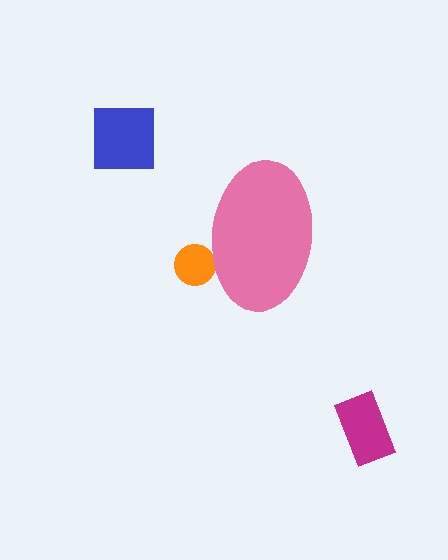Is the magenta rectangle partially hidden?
No, the magenta rectangle is fully visible.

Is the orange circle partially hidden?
Yes, the orange circle is partially hidden behind the pink ellipse.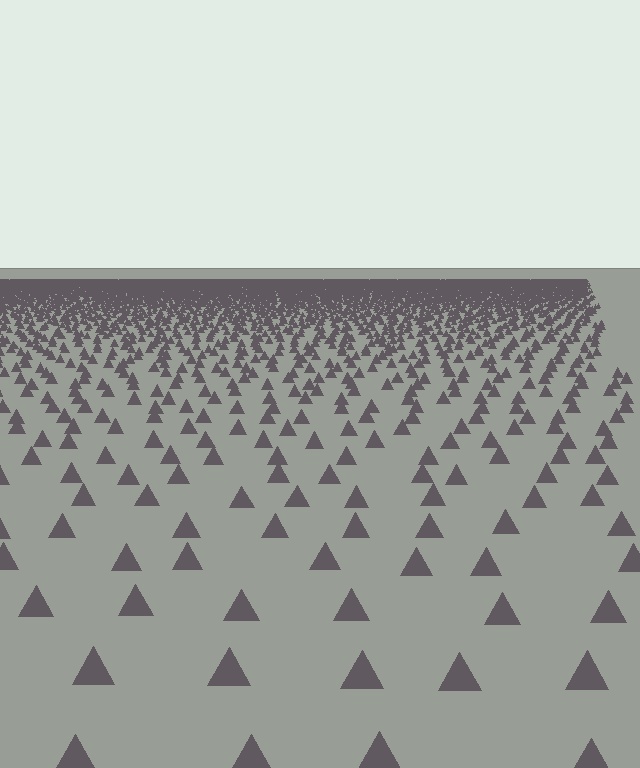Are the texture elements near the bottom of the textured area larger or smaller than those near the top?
Larger. Near the bottom, elements are closer to the viewer and appear at a bigger on-screen size.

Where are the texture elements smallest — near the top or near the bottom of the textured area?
Near the top.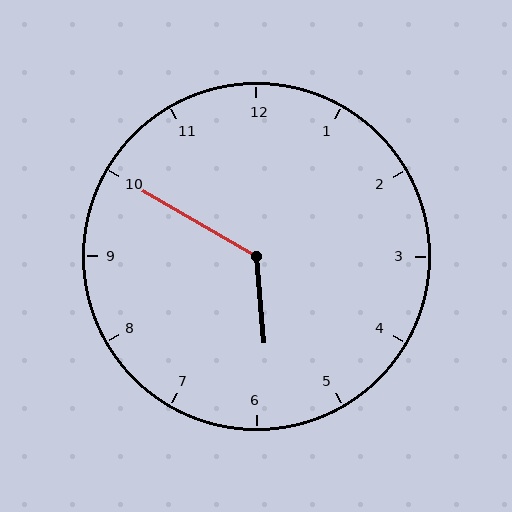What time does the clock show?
5:50.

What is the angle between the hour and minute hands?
Approximately 125 degrees.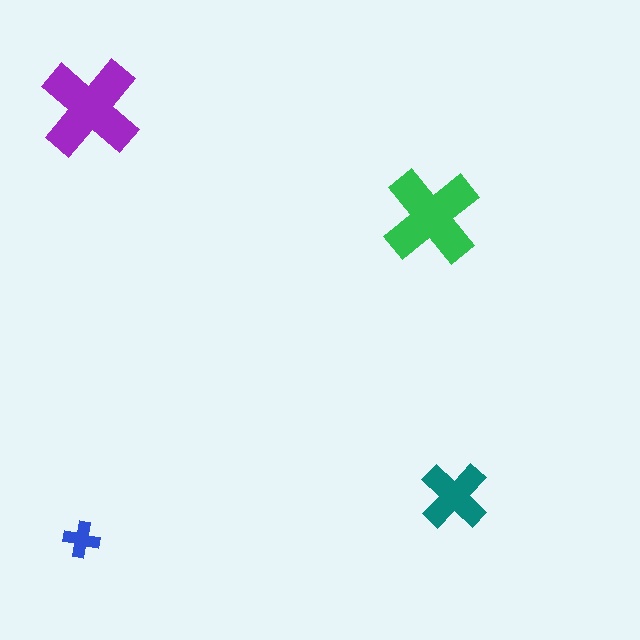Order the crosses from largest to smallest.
the purple one, the green one, the teal one, the blue one.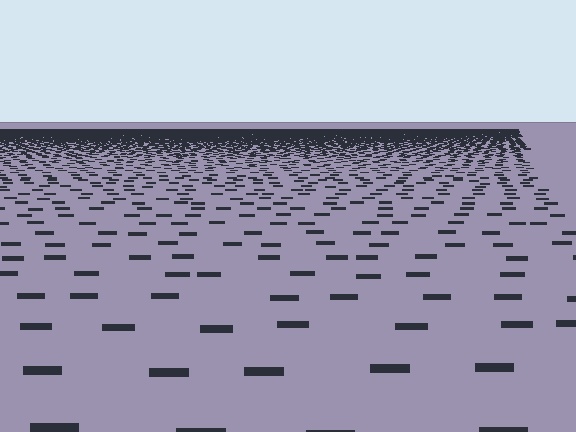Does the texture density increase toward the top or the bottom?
Density increases toward the top.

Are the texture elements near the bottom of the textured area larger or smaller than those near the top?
Larger. Near the bottom, elements are closer to the viewer and appear at a bigger on-screen size.